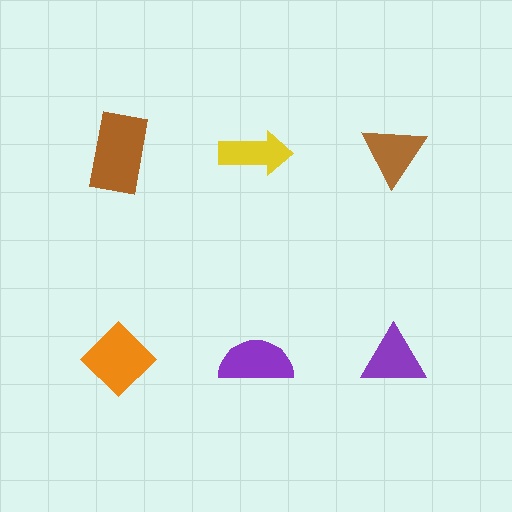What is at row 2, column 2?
A purple semicircle.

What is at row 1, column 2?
A yellow arrow.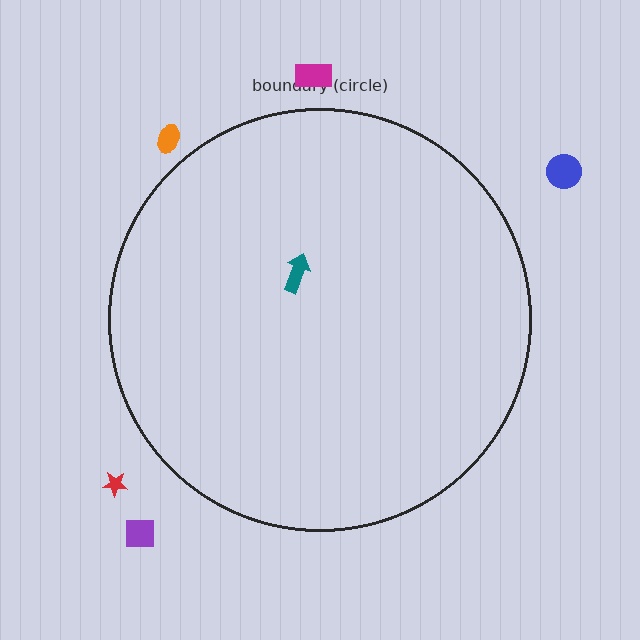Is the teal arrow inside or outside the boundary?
Inside.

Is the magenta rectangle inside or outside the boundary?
Outside.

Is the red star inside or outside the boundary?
Outside.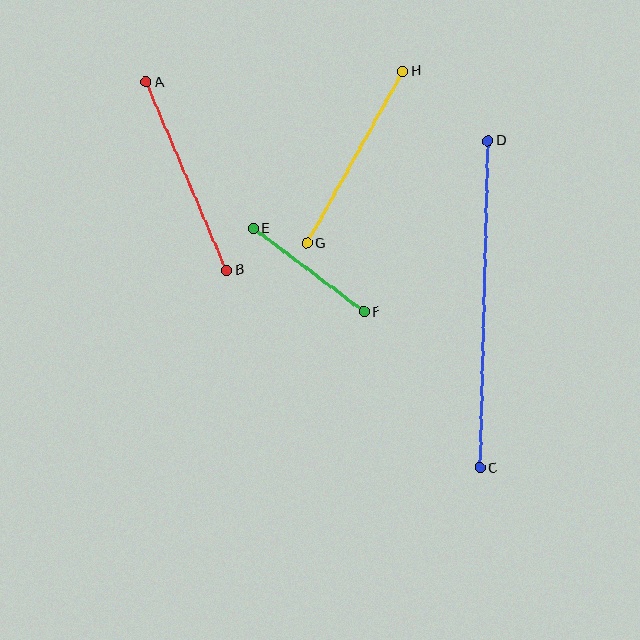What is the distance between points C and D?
The distance is approximately 327 pixels.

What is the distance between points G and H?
The distance is approximately 197 pixels.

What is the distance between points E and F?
The distance is approximately 139 pixels.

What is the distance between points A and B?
The distance is approximately 204 pixels.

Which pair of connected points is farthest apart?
Points C and D are farthest apart.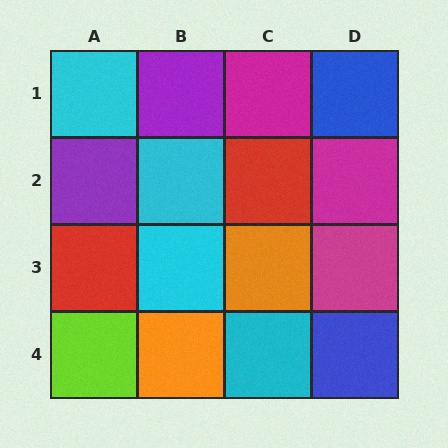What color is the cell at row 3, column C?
Orange.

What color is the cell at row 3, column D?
Magenta.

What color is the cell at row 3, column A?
Red.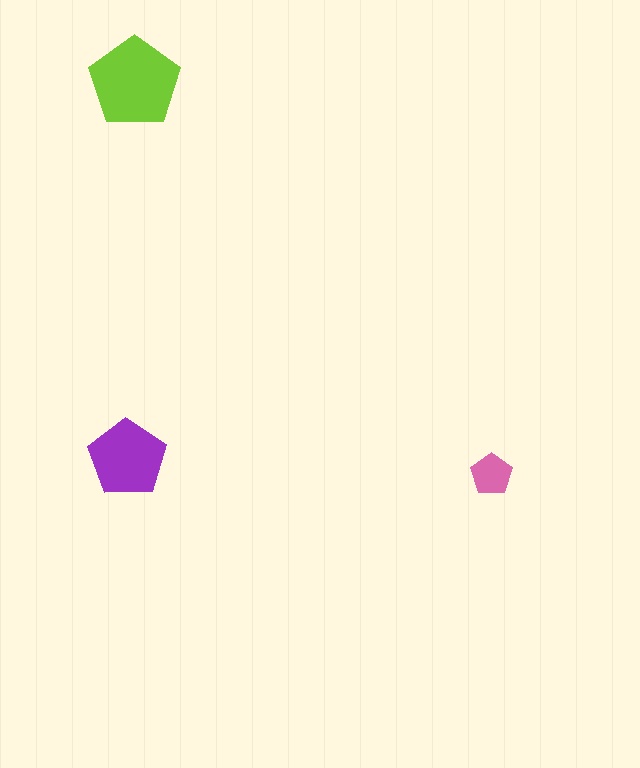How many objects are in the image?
There are 3 objects in the image.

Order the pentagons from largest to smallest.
the lime one, the purple one, the pink one.